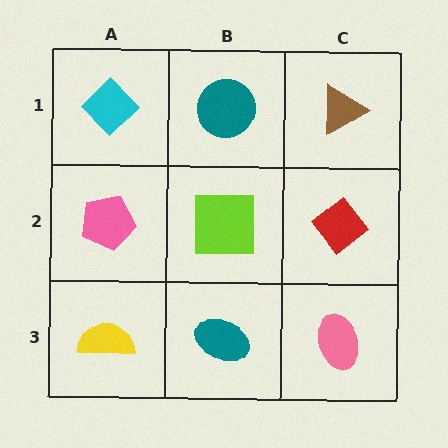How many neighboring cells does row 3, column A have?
2.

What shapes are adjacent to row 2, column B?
A teal circle (row 1, column B), a teal ellipse (row 3, column B), a pink pentagon (row 2, column A), a red diamond (row 2, column C).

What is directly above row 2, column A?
A cyan diamond.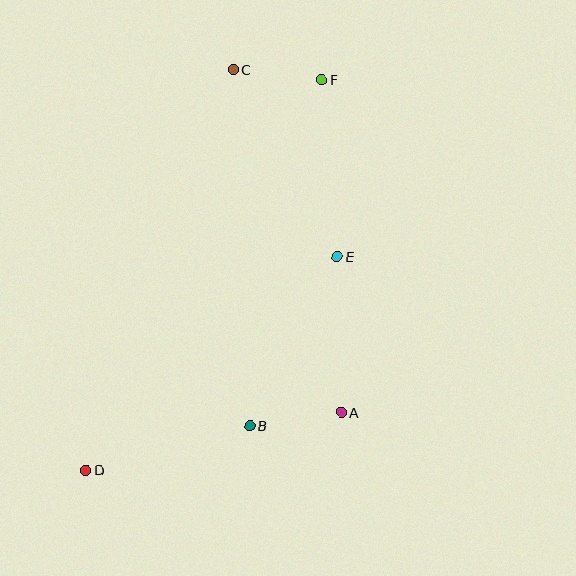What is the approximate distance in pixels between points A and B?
The distance between A and B is approximately 93 pixels.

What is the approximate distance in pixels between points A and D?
The distance between A and D is approximately 262 pixels.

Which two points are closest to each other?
Points C and F are closest to each other.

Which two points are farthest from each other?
Points D and F are farthest from each other.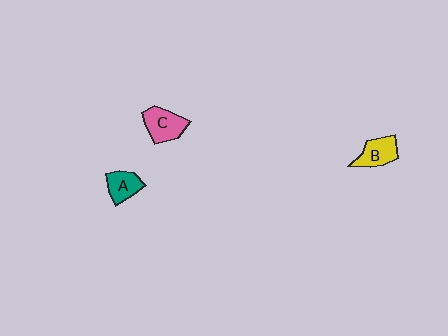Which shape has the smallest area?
Shape A (teal).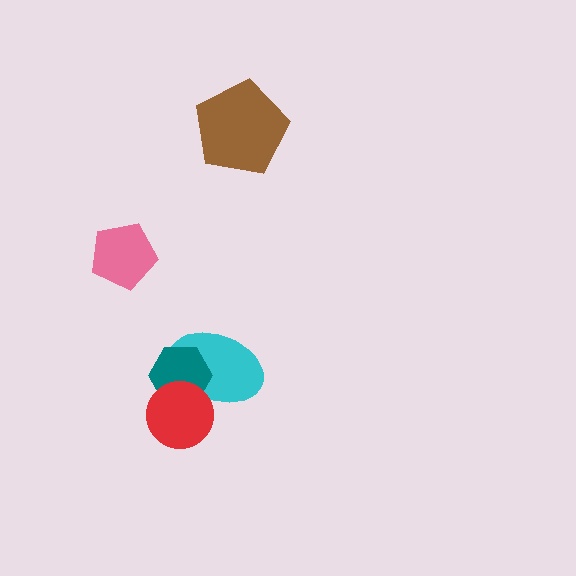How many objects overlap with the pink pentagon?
0 objects overlap with the pink pentagon.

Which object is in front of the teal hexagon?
The red circle is in front of the teal hexagon.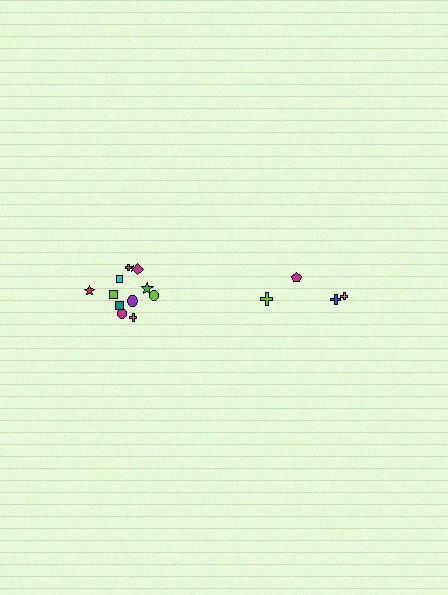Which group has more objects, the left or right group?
The left group.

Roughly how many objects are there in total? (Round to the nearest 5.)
Roughly 15 objects in total.